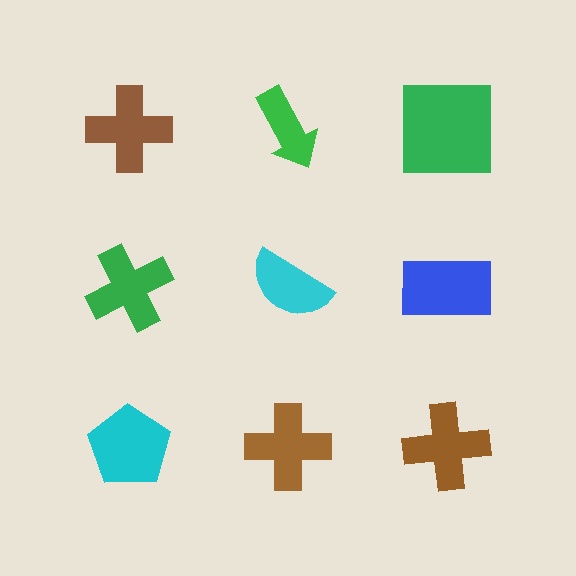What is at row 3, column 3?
A brown cross.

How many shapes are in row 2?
3 shapes.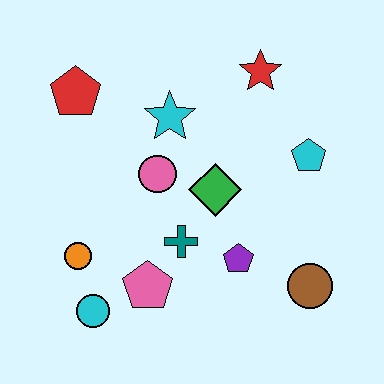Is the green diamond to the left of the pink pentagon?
No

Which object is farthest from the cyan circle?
The red star is farthest from the cyan circle.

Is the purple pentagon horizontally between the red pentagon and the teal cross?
No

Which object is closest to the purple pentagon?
The teal cross is closest to the purple pentagon.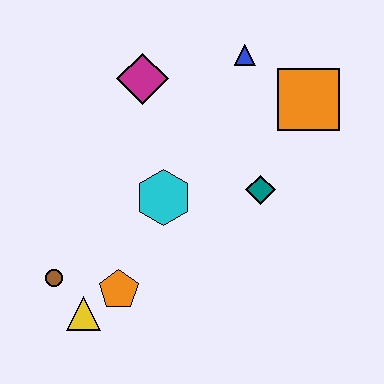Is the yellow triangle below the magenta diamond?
Yes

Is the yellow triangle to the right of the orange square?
No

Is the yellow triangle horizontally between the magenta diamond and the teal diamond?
No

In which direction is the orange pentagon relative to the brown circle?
The orange pentagon is to the right of the brown circle.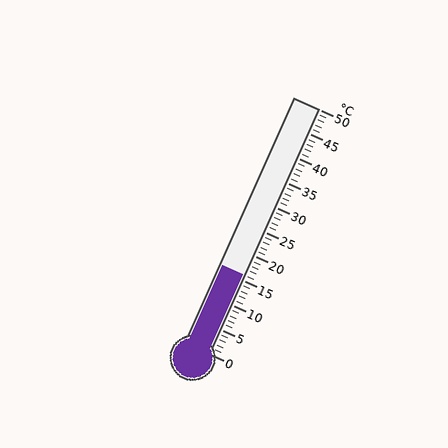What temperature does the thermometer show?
The thermometer shows approximately 16°C.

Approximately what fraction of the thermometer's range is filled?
The thermometer is filled to approximately 30% of its range.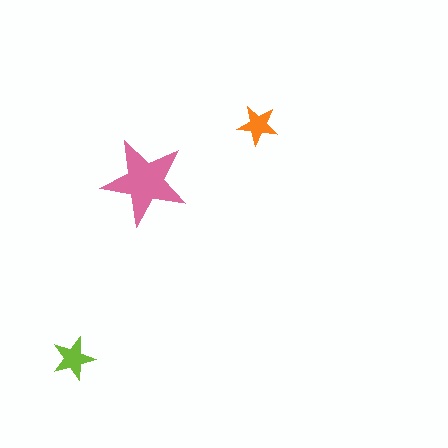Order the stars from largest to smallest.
the pink one, the lime one, the orange one.